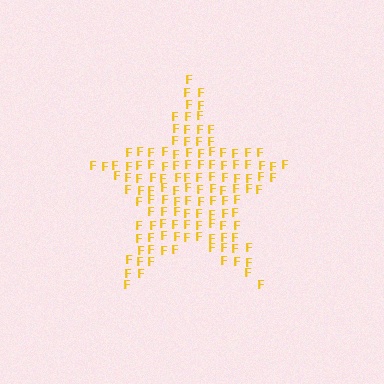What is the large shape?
The large shape is a star.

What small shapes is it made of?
It is made of small letter F's.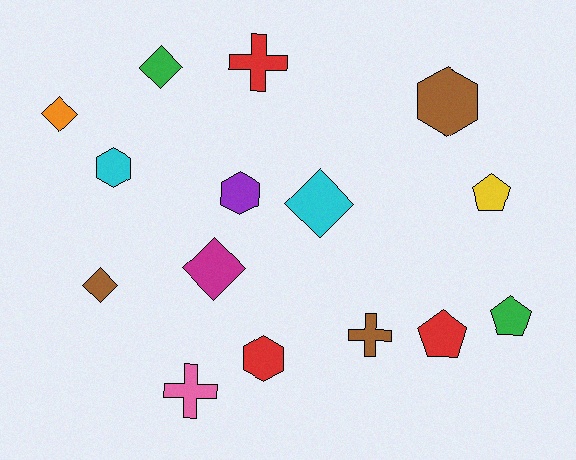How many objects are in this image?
There are 15 objects.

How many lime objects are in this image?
There are no lime objects.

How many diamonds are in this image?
There are 5 diamonds.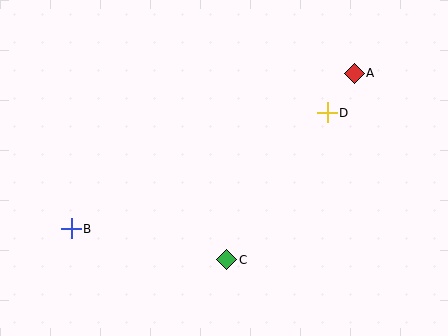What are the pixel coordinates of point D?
Point D is at (327, 113).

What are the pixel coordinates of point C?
Point C is at (227, 260).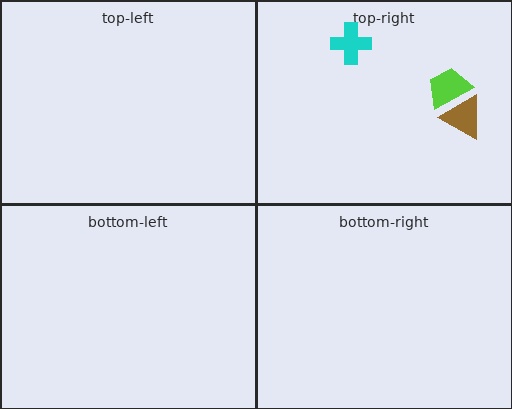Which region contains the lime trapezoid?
The top-right region.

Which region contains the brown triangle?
The top-right region.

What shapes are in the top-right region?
The lime trapezoid, the cyan cross, the brown triangle.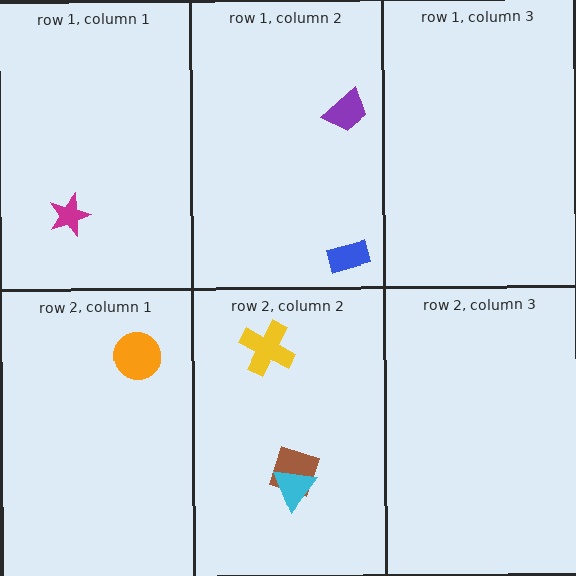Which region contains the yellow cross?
The row 2, column 2 region.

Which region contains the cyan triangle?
The row 2, column 2 region.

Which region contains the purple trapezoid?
The row 1, column 2 region.